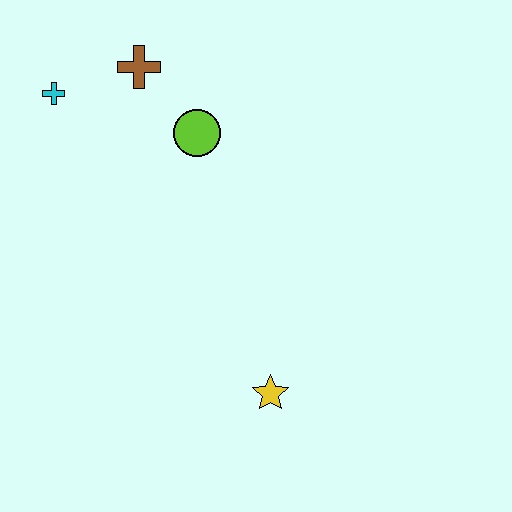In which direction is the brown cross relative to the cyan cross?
The brown cross is to the right of the cyan cross.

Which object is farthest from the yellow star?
The cyan cross is farthest from the yellow star.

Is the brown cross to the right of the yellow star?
No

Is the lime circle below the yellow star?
No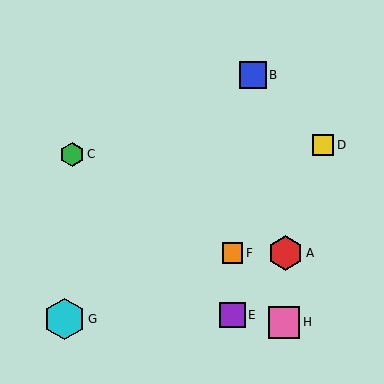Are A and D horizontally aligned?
No, A is at y≈253 and D is at y≈145.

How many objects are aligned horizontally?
2 objects (A, F) are aligned horizontally.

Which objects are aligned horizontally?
Objects A, F are aligned horizontally.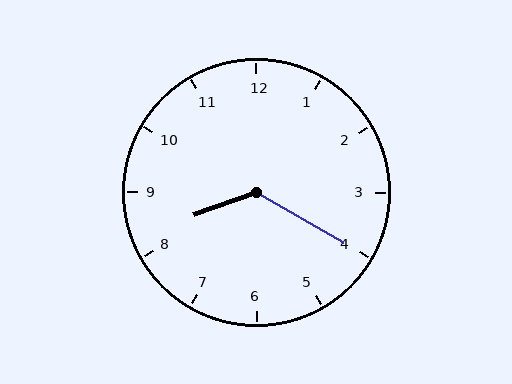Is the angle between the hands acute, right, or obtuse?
It is obtuse.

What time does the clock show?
8:20.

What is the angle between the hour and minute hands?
Approximately 130 degrees.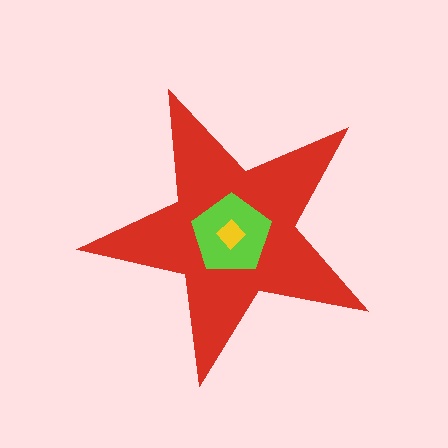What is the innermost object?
The yellow diamond.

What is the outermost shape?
The red star.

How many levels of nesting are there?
3.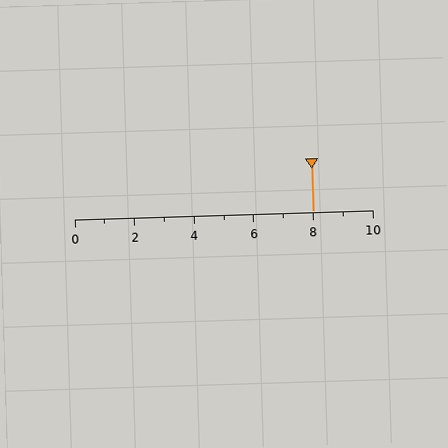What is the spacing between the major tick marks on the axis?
The major ticks are spaced 2 apart.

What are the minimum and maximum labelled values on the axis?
The axis runs from 0 to 10.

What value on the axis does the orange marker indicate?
The marker indicates approximately 8.